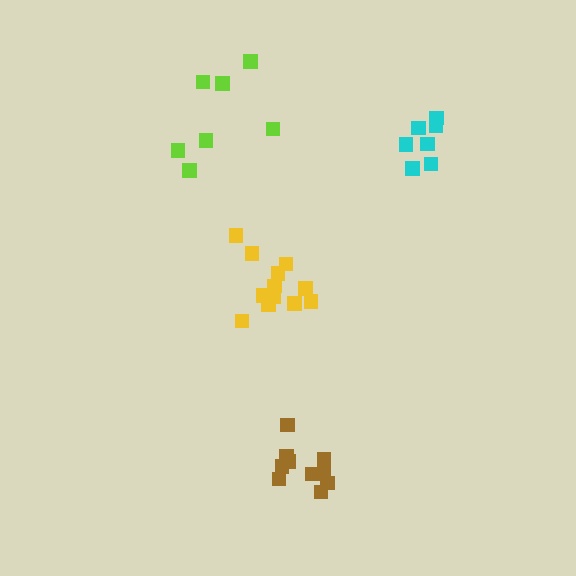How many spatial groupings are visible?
There are 4 spatial groupings.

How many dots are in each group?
Group 1: 7 dots, Group 2: 12 dots, Group 3: 7 dots, Group 4: 10 dots (36 total).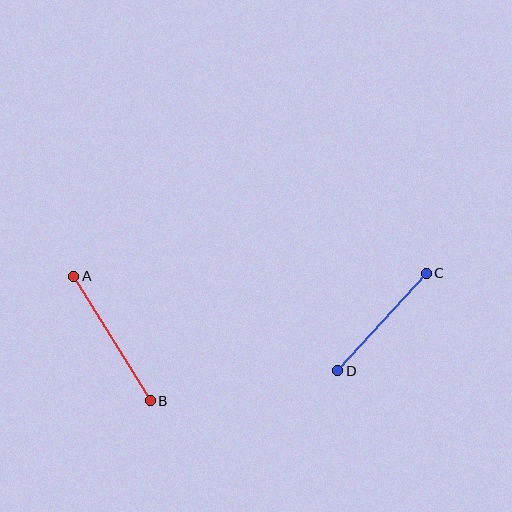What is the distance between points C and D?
The distance is approximately 132 pixels.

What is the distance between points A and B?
The distance is approximately 146 pixels.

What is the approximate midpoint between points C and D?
The midpoint is at approximately (382, 322) pixels.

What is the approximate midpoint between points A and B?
The midpoint is at approximately (112, 338) pixels.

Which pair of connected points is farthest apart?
Points A and B are farthest apart.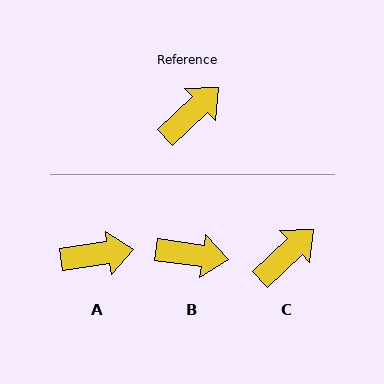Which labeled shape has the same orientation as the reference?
C.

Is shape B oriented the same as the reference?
No, it is off by about 51 degrees.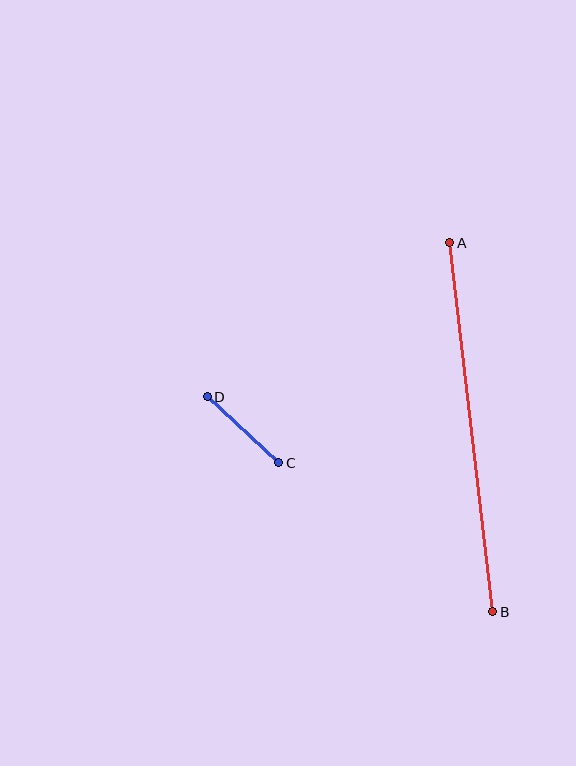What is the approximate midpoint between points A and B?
The midpoint is at approximately (471, 427) pixels.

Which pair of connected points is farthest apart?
Points A and B are farthest apart.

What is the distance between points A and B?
The distance is approximately 371 pixels.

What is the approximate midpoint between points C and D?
The midpoint is at approximately (243, 430) pixels.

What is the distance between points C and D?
The distance is approximately 97 pixels.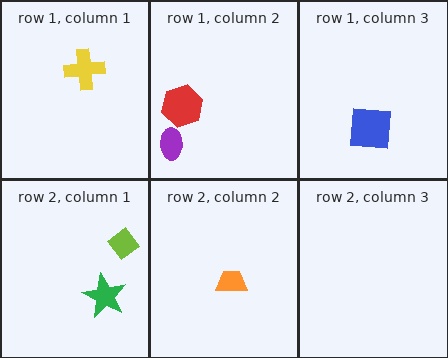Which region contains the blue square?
The row 1, column 3 region.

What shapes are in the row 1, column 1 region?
The yellow cross.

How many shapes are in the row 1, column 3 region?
1.